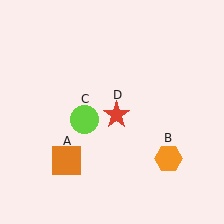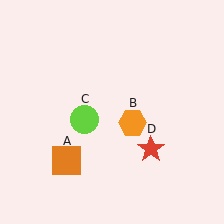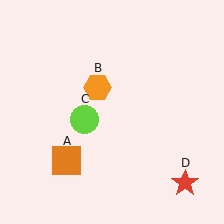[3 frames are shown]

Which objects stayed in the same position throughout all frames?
Orange square (object A) and lime circle (object C) remained stationary.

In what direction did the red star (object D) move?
The red star (object D) moved down and to the right.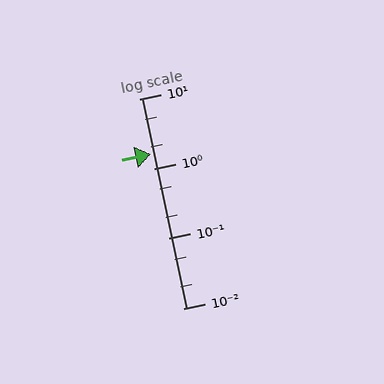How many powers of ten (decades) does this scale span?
The scale spans 3 decades, from 0.01 to 10.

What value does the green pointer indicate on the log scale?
The pointer indicates approximately 1.6.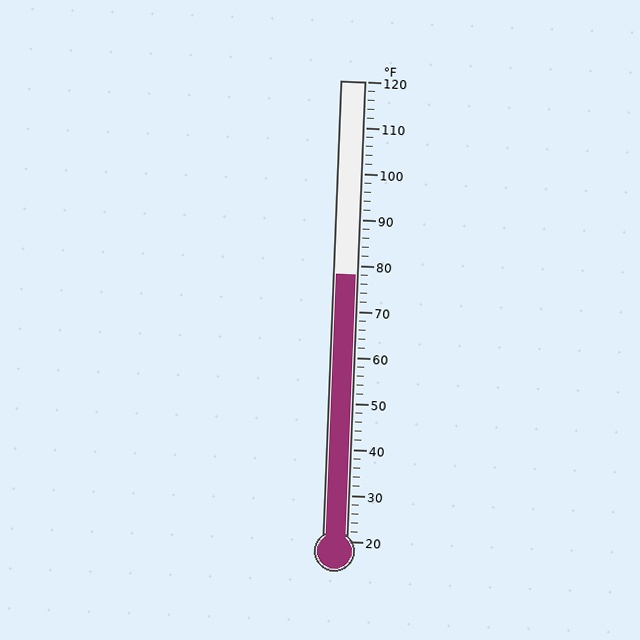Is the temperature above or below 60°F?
The temperature is above 60°F.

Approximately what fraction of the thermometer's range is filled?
The thermometer is filled to approximately 60% of its range.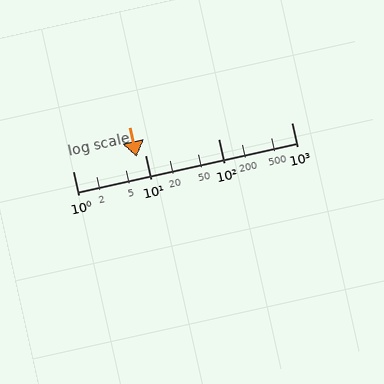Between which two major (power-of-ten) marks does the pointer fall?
The pointer is between 1 and 10.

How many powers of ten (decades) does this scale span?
The scale spans 3 decades, from 1 to 1000.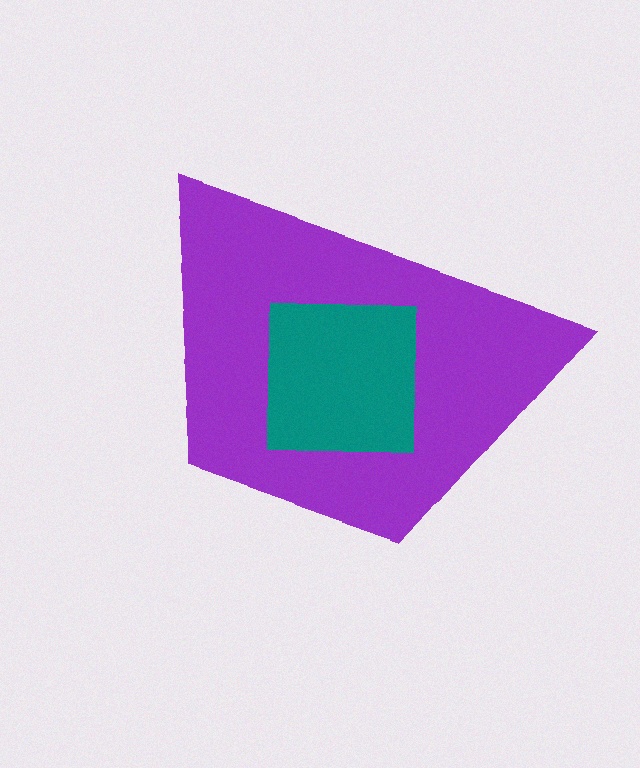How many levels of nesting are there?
2.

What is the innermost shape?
The teal square.